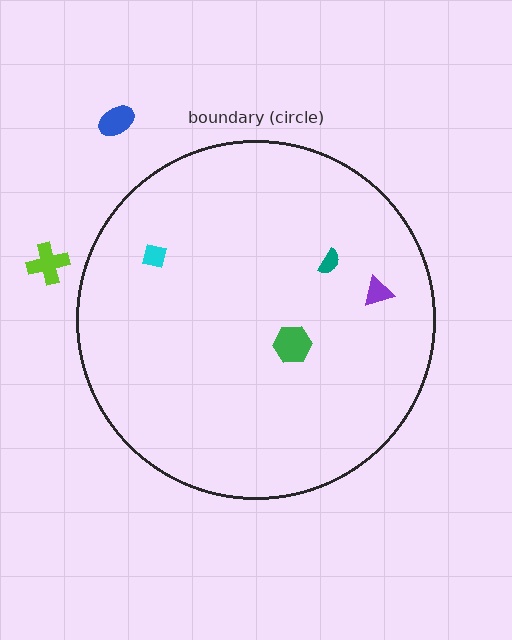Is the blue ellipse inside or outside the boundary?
Outside.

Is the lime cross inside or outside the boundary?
Outside.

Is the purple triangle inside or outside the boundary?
Inside.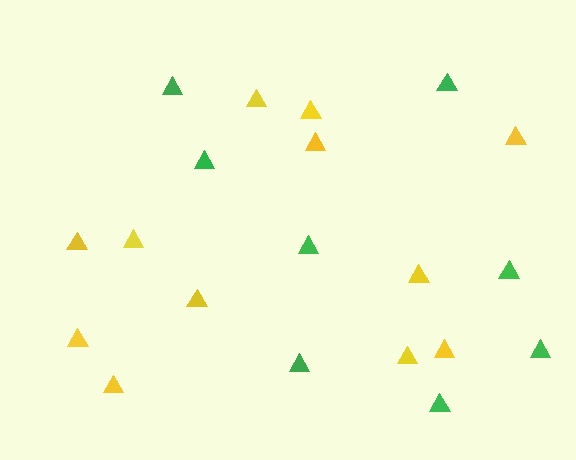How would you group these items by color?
There are 2 groups: one group of green triangles (8) and one group of yellow triangles (12).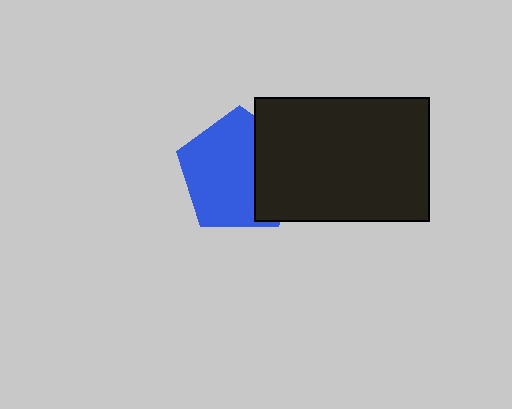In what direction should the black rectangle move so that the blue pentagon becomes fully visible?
The black rectangle should move right. That is the shortest direction to clear the overlap and leave the blue pentagon fully visible.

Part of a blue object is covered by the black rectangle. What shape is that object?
It is a pentagon.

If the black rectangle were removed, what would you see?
You would see the complete blue pentagon.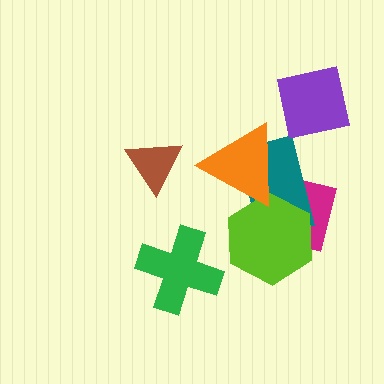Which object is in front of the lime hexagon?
The orange triangle is in front of the lime hexagon.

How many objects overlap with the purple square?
0 objects overlap with the purple square.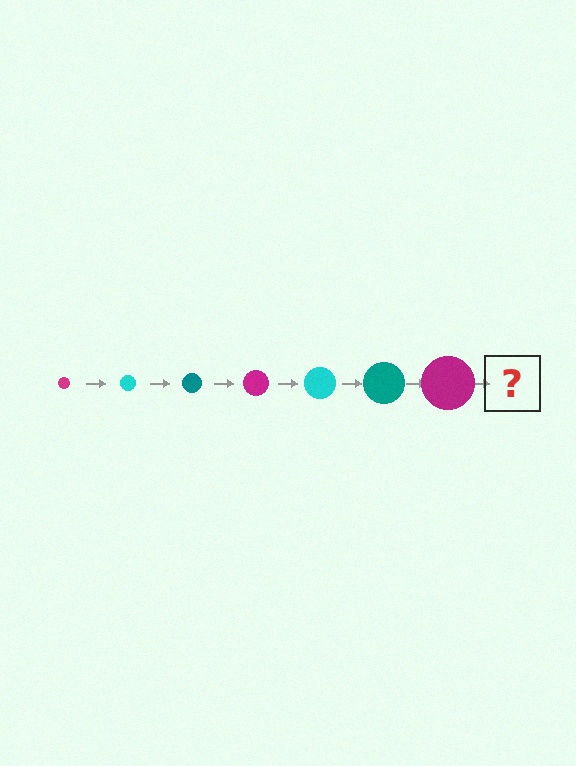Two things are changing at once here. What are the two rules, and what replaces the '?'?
The two rules are that the circle grows larger each step and the color cycles through magenta, cyan, and teal. The '?' should be a cyan circle, larger than the previous one.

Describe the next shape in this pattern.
It should be a cyan circle, larger than the previous one.